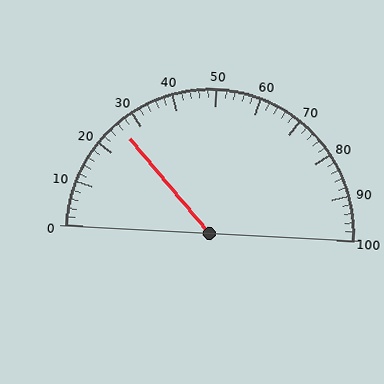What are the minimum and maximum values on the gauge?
The gauge ranges from 0 to 100.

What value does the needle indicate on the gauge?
The needle indicates approximately 26.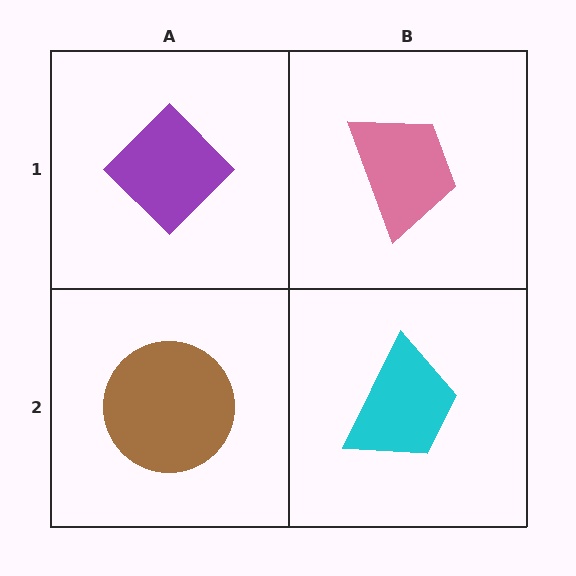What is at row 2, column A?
A brown circle.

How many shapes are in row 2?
2 shapes.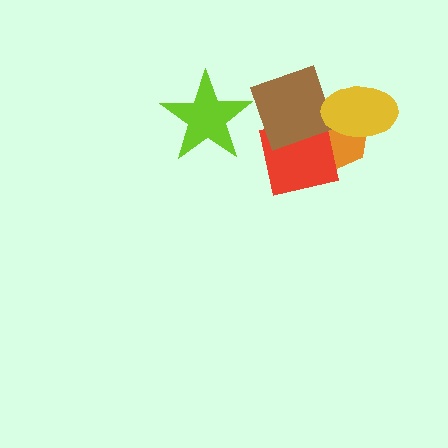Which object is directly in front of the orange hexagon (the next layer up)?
The red square is directly in front of the orange hexagon.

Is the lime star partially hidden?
No, no other shape covers it.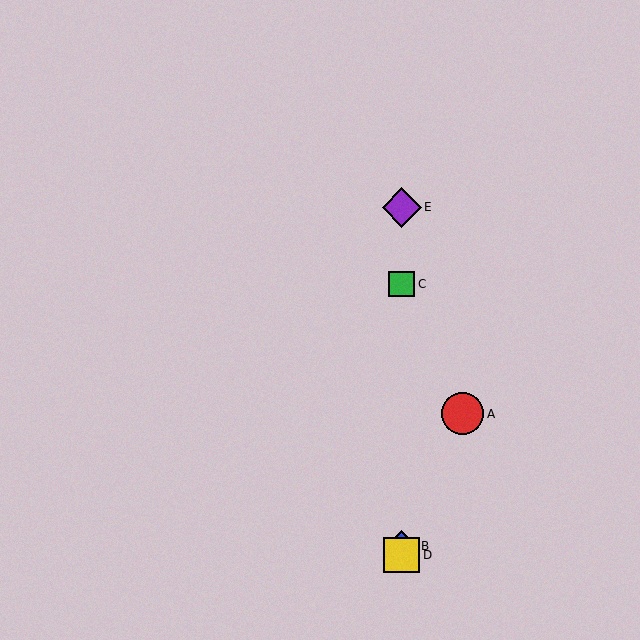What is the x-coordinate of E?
Object E is at x≈402.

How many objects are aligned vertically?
4 objects (B, C, D, E) are aligned vertically.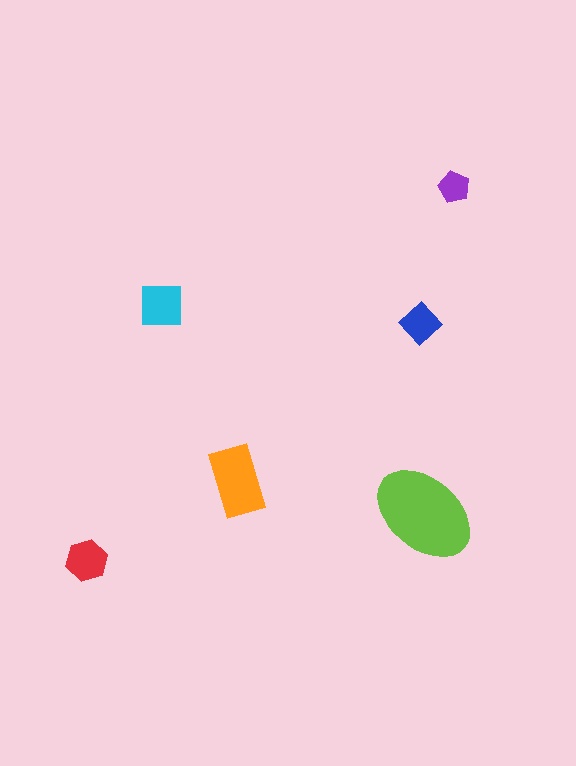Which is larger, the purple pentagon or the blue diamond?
The blue diamond.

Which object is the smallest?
The purple pentagon.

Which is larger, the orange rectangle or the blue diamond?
The orange rectangle.